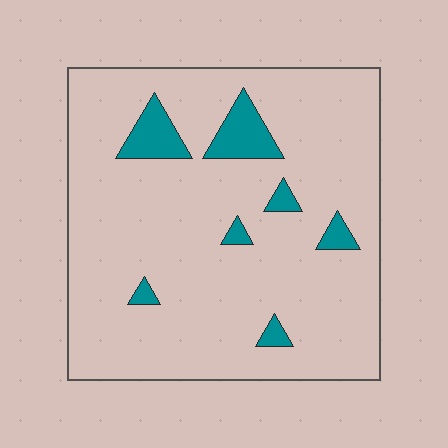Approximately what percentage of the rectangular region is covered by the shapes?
Approximately 10%.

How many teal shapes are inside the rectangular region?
7.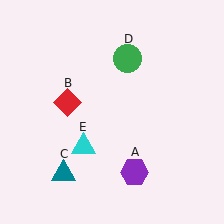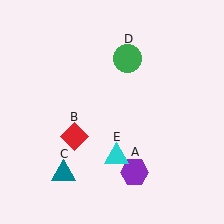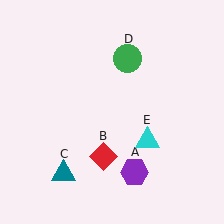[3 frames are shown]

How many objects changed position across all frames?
2 objects changed position: red diamond (object B), cyan triangle (object E).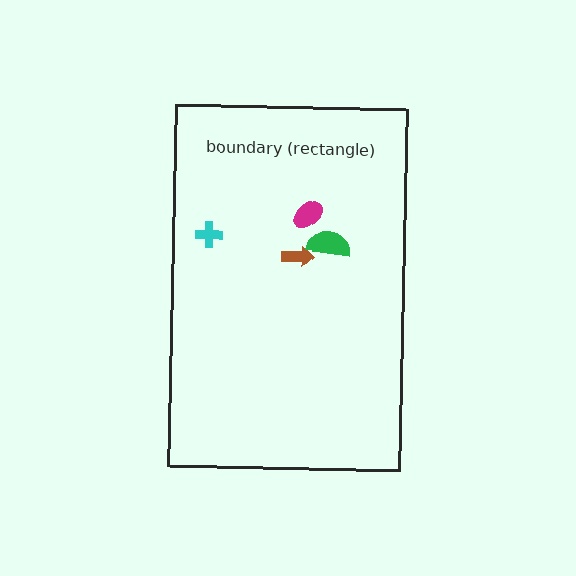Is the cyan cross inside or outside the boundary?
Inside.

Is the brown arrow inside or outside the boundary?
Inside.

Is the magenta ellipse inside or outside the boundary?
Inside.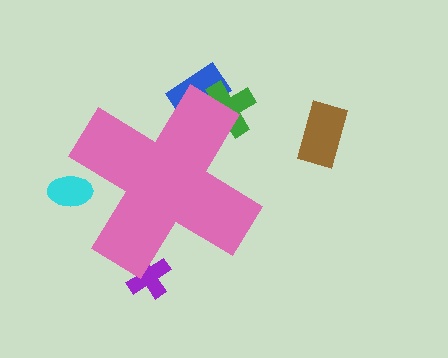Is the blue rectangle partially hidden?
Yes, the blue rectangle is partially hidden behind the pink cross.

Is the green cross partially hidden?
Yes, the green cross is partially hidden behind the pink cross.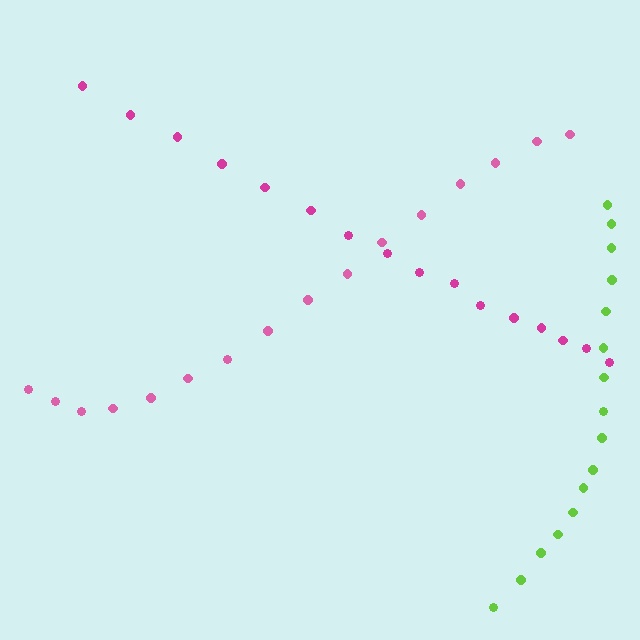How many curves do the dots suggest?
There are 3 distinct paths.